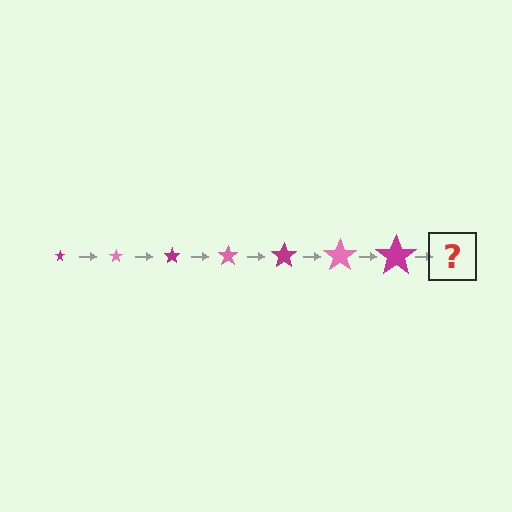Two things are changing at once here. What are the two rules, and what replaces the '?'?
The two rules are that the star grows larger each step and the color cycles through magenta and pink. The '?' should be a pink star, larger than the previous one.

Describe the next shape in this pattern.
It should be a pink star, larger than the previous one.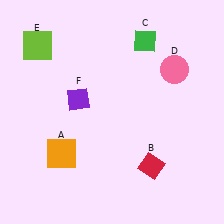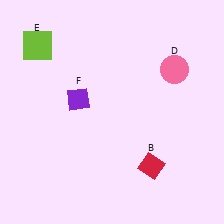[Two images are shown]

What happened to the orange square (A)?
The orange square (A) was removed in Image 2. It was in the bottom-left area of Image 1.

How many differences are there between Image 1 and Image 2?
There are 2 differences between the two images.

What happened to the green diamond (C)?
The green diamond (C) was removed in Image 2. It was in the top-right area of Image 1.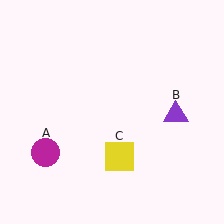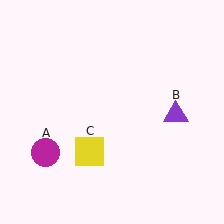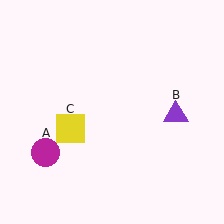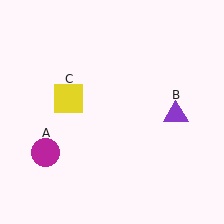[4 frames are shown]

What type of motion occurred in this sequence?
The yellow square (object C) rotated clockwise around the center of the scene.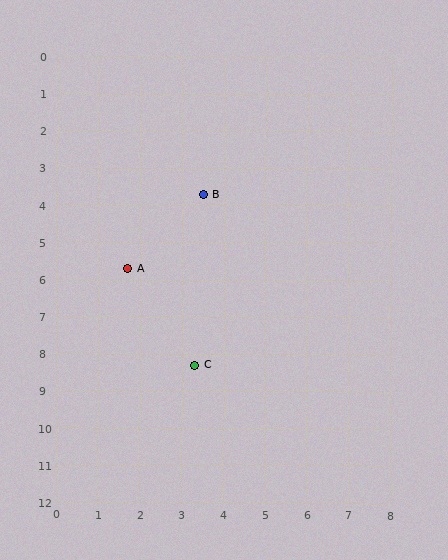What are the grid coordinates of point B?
Point B is at approximately (3.5, 3.7).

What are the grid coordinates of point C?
Point C is at approximately (3.3, 8.3).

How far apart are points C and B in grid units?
Points C and B are about 4.6 grid units apart.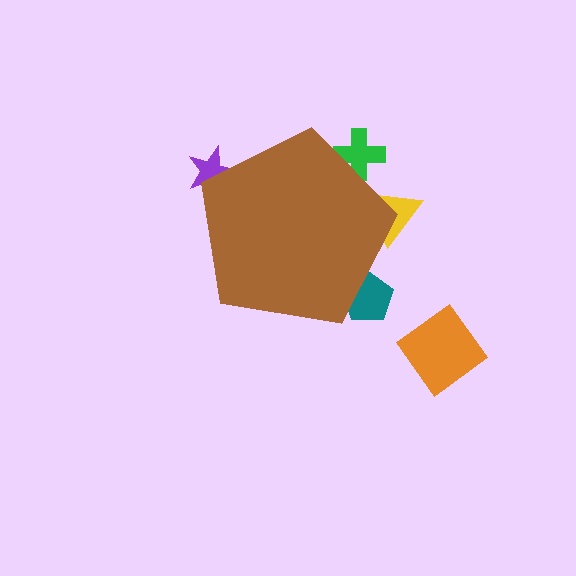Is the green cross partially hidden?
Yes, the green cross is partially hidden behind the brown pentagon.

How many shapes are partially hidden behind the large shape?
4 shapes are partially hidden.